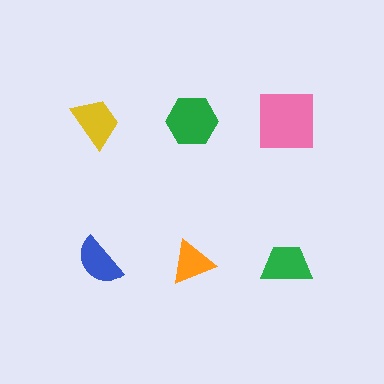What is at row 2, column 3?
A green trapezoid.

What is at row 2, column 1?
A blue semicircle.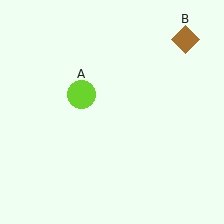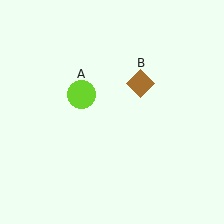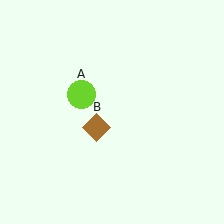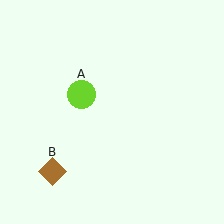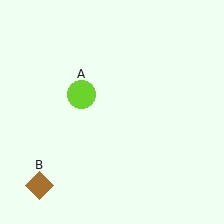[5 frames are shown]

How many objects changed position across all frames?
1 object changed position: brown diamond (object B).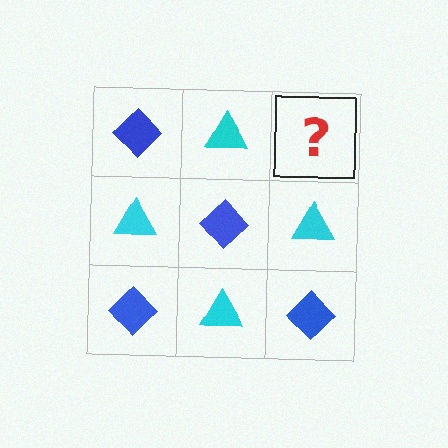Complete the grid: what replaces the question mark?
The question mark should be replaced with a blue diamond.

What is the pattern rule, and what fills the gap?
The rule is that it alternates blue diamond and cyan triangle in a checkerboard pattern. The gap should be filled with a blue diamond.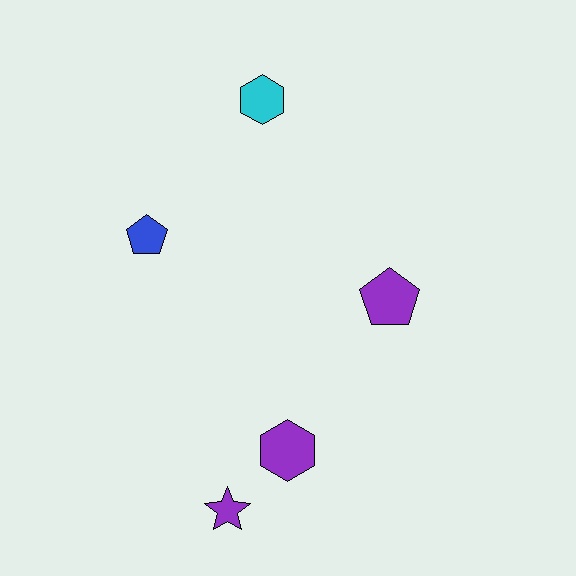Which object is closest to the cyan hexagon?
The blue pentagon is closest to the cyan hexagon.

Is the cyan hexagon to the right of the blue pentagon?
Yes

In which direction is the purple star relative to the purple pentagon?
The purple star is below the purple pentagon.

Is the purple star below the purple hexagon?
Yes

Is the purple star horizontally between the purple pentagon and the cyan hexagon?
No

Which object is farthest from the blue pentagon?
The purple star is farthest from the blue pentagon.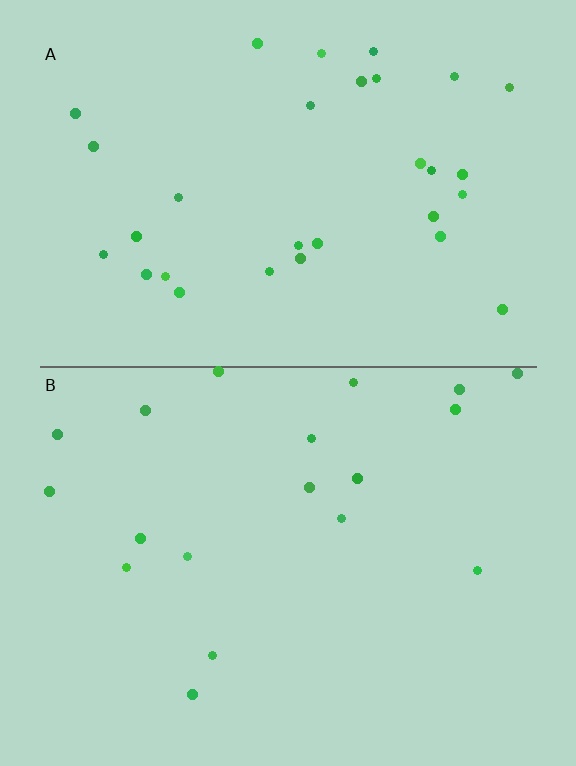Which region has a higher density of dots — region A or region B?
A (the top).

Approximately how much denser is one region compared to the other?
Approximately 1.7× — region A over region B.